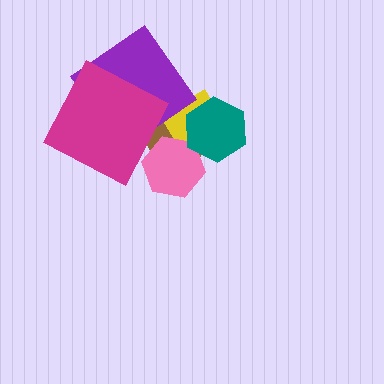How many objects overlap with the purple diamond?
1 object overlaps with the purple diamond.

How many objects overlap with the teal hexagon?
3 objects overlap with the teal hexagon.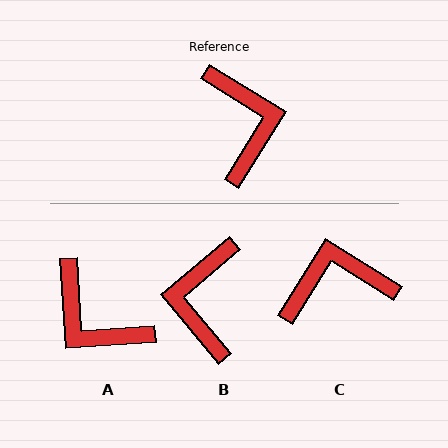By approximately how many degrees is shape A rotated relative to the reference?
Approximately 145 degrees clockwise.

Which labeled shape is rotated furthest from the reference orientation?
B, about 161 degrees away.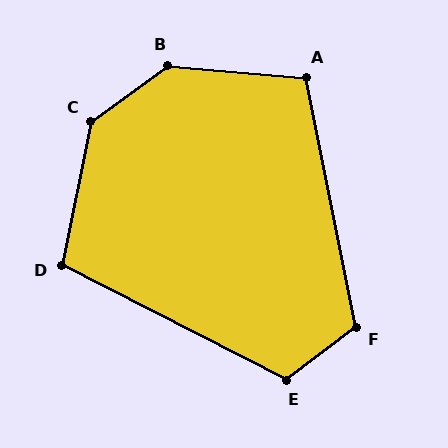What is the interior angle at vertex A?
Approximately 106 degrees (obtuse).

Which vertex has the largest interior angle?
B, at approximately 139 degrees.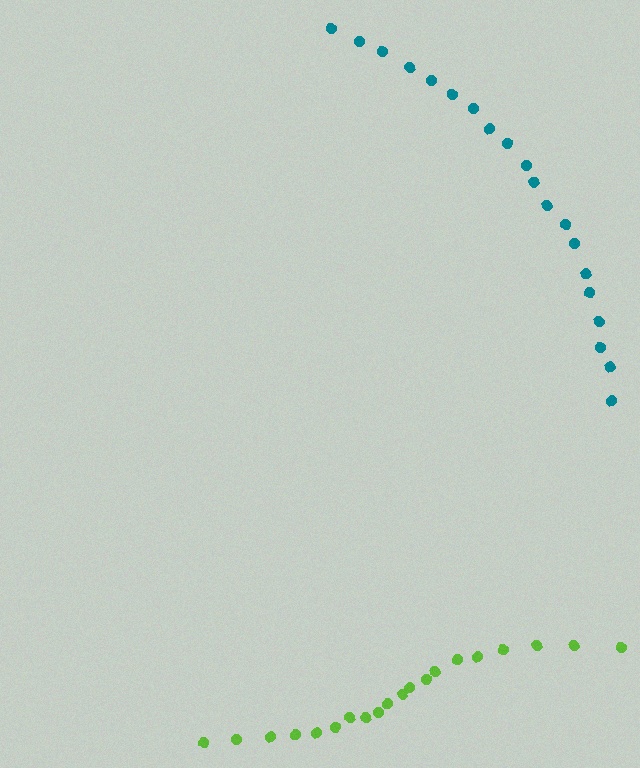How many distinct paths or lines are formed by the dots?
There are 2 distinct paths.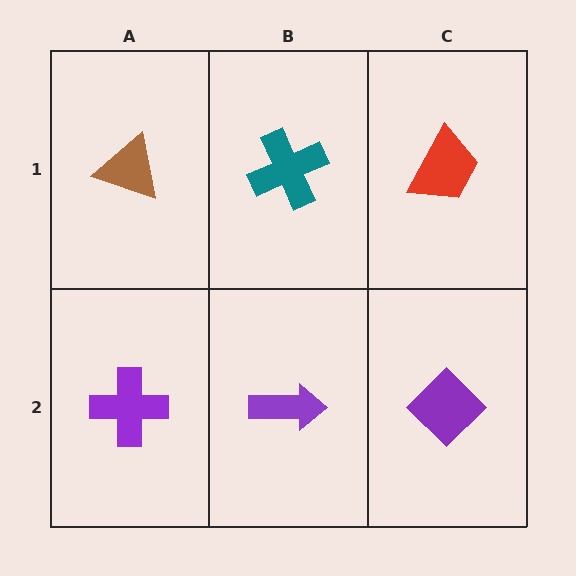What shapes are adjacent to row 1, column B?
A purple arrow (row 2, column B), a brown triangle (row 1, column A), a red trapezoid (row 1, column C).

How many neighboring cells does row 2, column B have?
3.